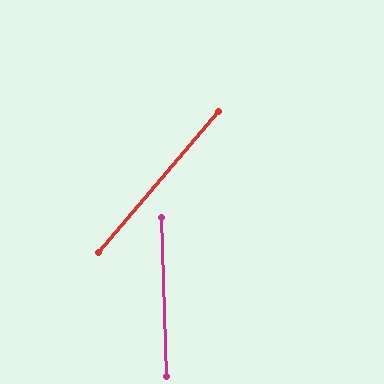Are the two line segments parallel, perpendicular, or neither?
Neither parallel nor perpendicular — they differ by about 42°.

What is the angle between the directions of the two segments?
Approximately 42 degrees.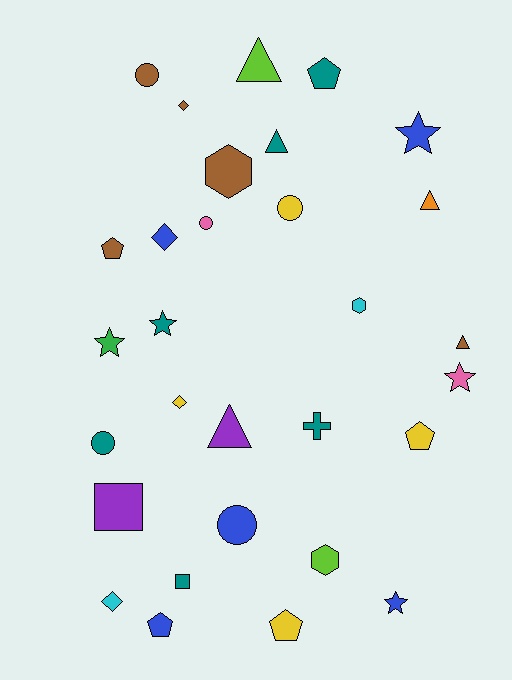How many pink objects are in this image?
There are 2 pink objects.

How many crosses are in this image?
There is 1 cross.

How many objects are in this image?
There are 30 objects.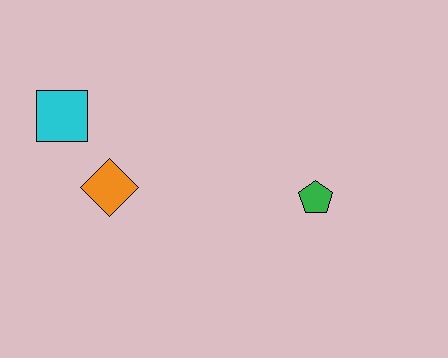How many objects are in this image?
There are 3 objects.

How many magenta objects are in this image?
There are no magenta objects.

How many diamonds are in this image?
There is 1 diamond.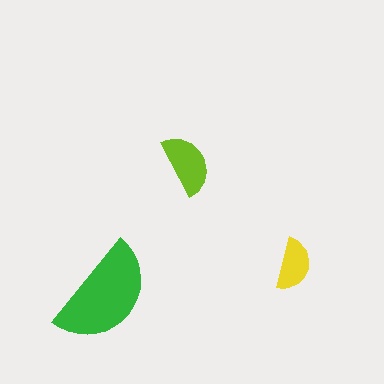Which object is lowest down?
The green semicircle is bottommost.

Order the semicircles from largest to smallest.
the green one, the lime one, the yellow one.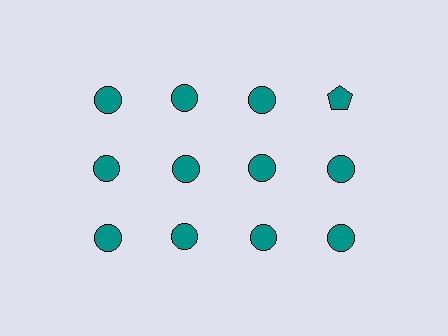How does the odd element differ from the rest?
It has a different shape: pentagon instead of circle.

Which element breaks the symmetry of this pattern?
The teal pentagon in the top row, second from right column breaks the symmetry. All other shapes are teal circles.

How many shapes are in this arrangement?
There are 12 shapes arranged in a grid pattern.